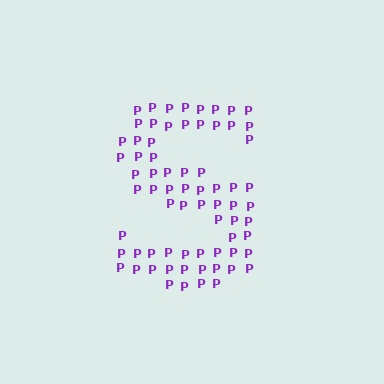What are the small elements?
The small elements are letter P's.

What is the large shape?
The large shape is the letter S.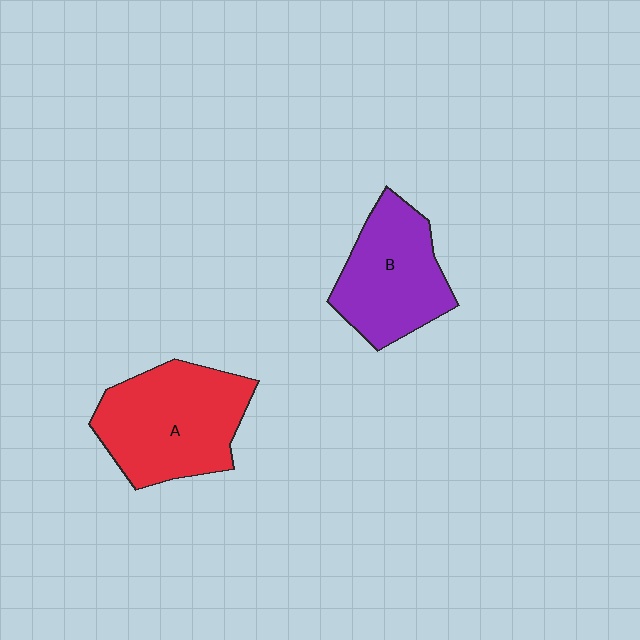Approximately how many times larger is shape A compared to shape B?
Approximately 1.2 times.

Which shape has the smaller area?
Shape B (purple).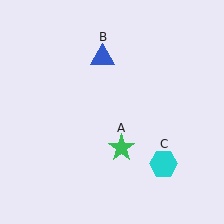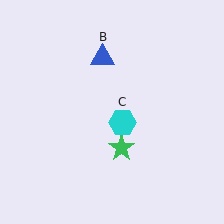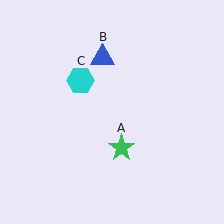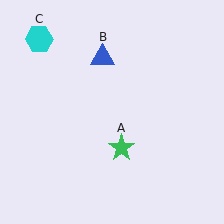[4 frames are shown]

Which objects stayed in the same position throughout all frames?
Green star (object A) and blue triangle (object B) remained stationary.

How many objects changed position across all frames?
1 object changed position: cyan hexagon (object C).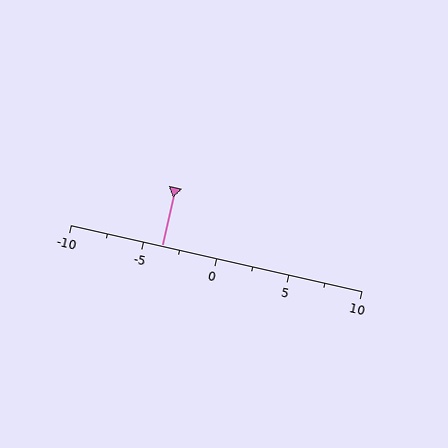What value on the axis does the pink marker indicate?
The marker indicates approximately -3.8.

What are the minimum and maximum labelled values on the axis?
The axis runs from -10 to 10.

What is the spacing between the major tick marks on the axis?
The major ticks are spaced 5 apart.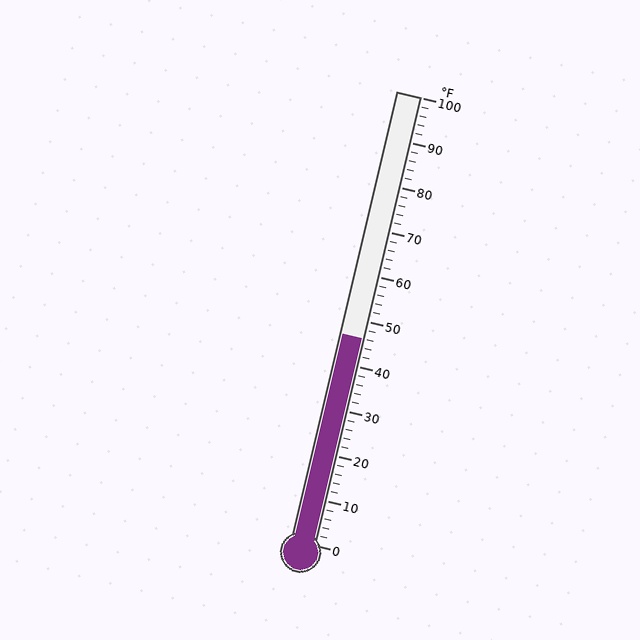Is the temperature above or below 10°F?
The temperature is above 10°F.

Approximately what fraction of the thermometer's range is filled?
The thermometer is filled to approximately 45% of its range.